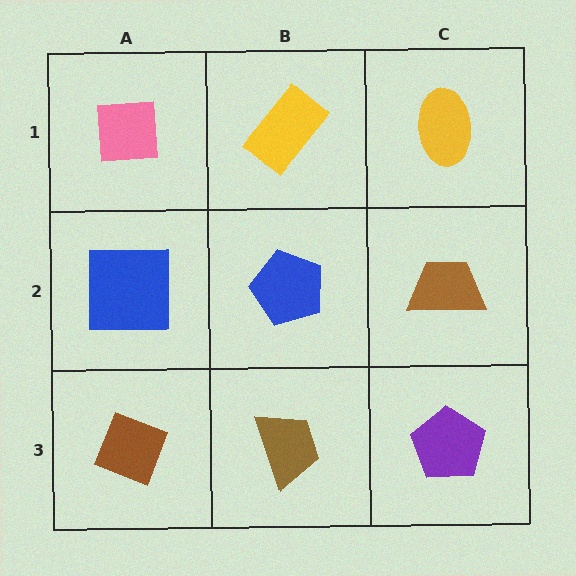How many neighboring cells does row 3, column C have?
2.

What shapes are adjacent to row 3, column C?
A brown trapezoid (row 2, column C), a brown trapezoid (row 3, column B).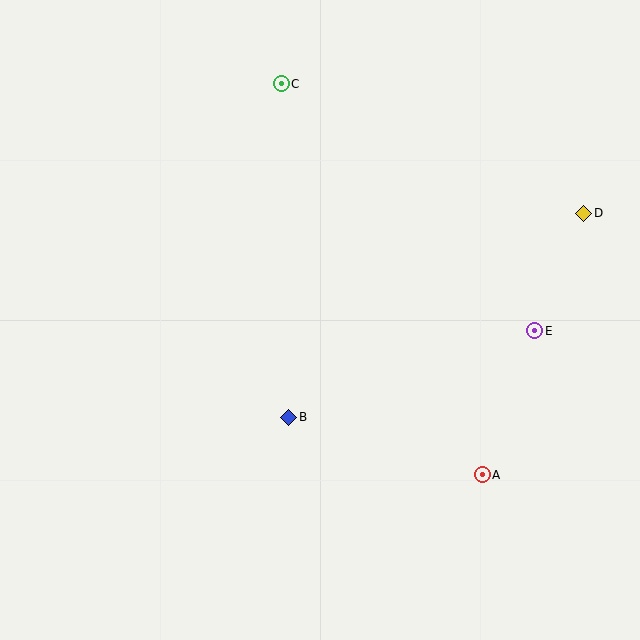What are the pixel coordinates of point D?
Point D is at (584, 213).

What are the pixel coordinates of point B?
Point B is at (289, 417).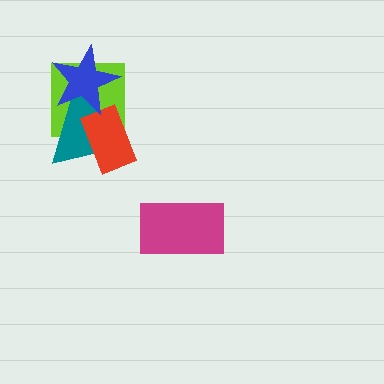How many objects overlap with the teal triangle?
3 objects overlap with the teal triangle.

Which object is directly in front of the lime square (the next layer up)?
The teal triangle is directly in front of the lime square.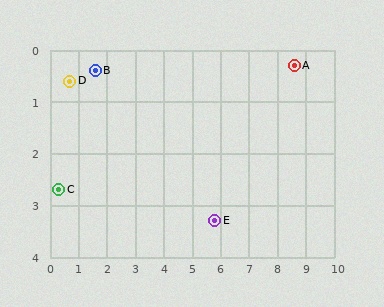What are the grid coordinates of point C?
Point C is at approximately (0.3, 2.7).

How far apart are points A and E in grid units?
Points A and E are about 4.1 grid units apart.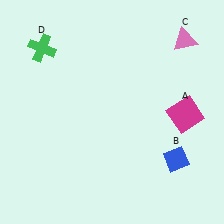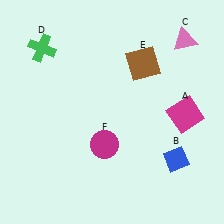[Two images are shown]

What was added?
A brown square (E), a magenta circle (F) were added in Image 2.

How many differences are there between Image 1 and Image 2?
There are 2 differences between the two images.